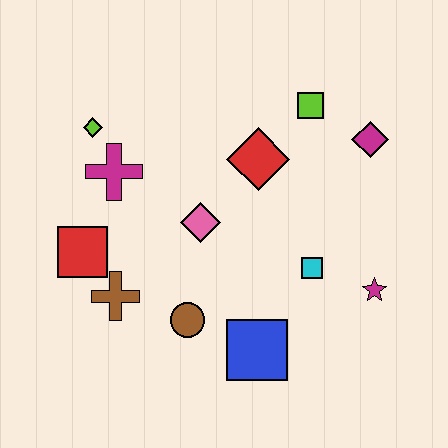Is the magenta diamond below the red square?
No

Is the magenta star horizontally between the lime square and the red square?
No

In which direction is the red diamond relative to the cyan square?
The red diamond is above the cyan square.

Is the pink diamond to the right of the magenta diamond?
No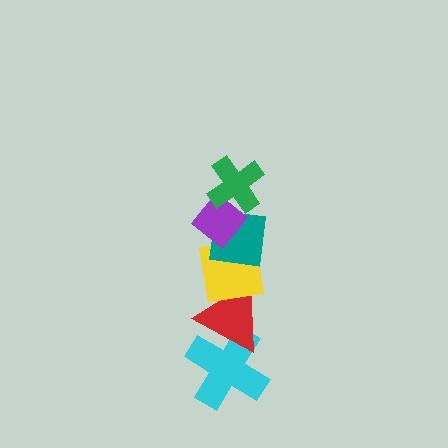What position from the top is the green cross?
The green cross is 1st from the top.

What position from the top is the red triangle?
The red triangle is 5th from the top.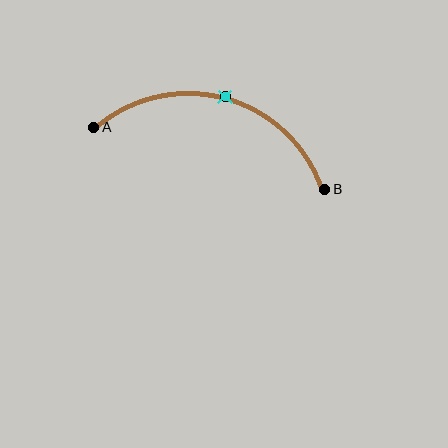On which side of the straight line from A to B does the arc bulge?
The arc bulges above the straight line connecting A and B.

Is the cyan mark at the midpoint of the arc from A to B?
Yes. The cyan mark lies on the arc at equal arc-length from both A and B — it is the arc midpoint.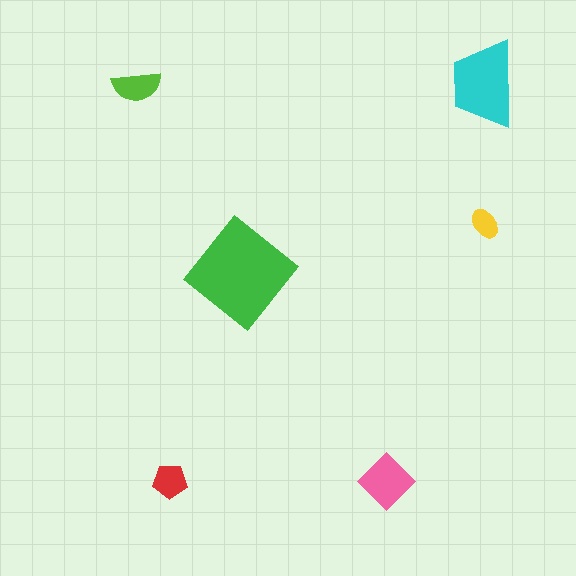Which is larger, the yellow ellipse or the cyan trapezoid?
The cyan trapezoid.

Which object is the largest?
The green diamond.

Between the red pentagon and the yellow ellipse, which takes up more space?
The red pentagon.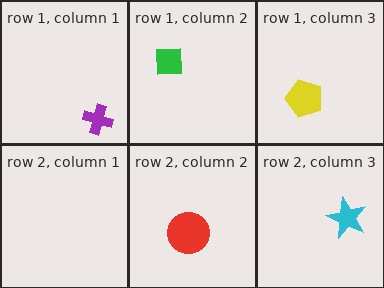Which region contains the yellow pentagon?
The row 1, column 3 region.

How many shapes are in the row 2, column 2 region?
1.